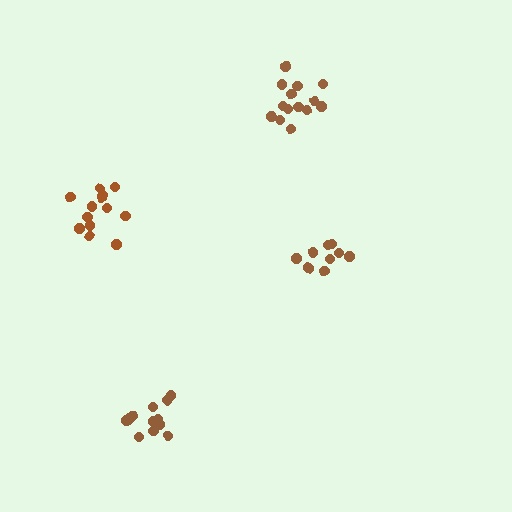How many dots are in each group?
Group 1: 10 dots, Group 2: 12 dots, Group 3: 14 dots, Group 4: 13 dots (49 total).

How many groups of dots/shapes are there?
There are 4 groups.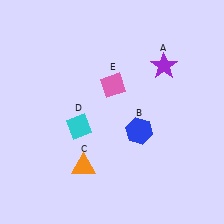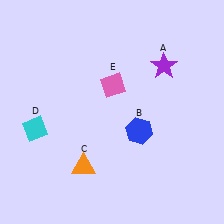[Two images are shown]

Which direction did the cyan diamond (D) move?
The cyan diamond (D) moved left.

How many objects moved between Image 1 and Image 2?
1 object moved between the two images.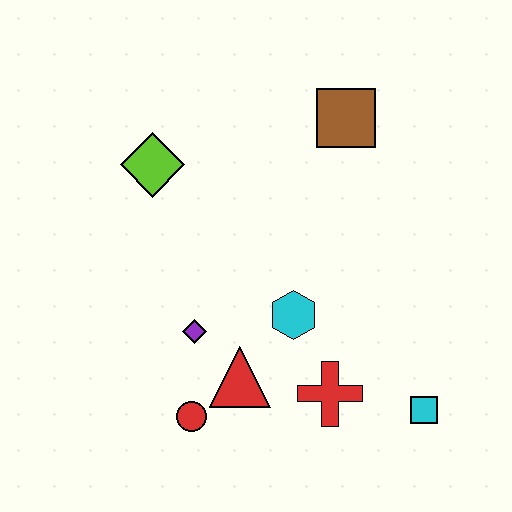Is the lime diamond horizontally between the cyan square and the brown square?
No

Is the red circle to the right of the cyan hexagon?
No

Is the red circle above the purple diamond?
No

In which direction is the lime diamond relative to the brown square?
The lime diamond is to the left of the brown square.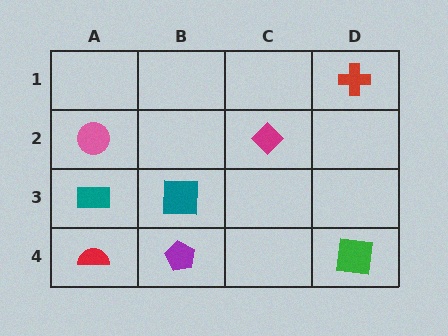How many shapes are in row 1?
1 shape.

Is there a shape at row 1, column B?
No, that cell is empty.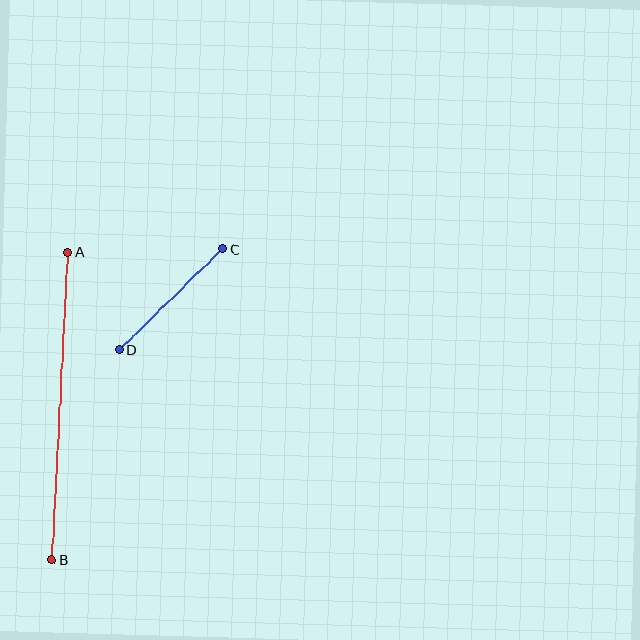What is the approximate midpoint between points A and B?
The midpoint is at approximately (60, 406) pixels.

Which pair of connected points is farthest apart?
Points A and B are farthest apart.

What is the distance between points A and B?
The distance is approximately 308 pixels.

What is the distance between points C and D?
The distance is approximately 144 pixels.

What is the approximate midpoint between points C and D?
The midpoint is at approximately (171, 299) pixels.